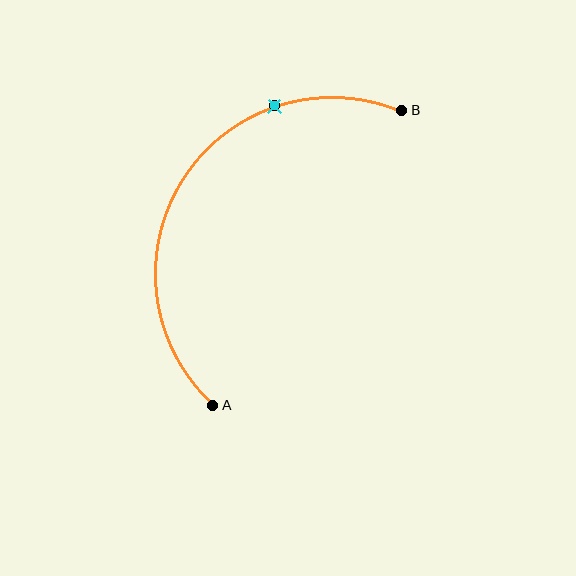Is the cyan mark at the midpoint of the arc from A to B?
No. The cyan mark lies on the arc but is closer to endpoint B. The arc midpoint would be at the point on the curve equidistant along the arc from both A and B.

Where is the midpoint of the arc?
The arc midpoint is the point on the curve farthest from the straight line joining A and B. It sits to the left of that line.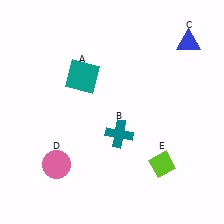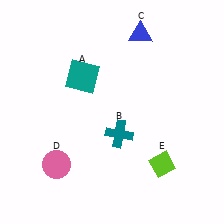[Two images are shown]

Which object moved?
The blue triangle (C) moved left.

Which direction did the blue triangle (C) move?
The blue triangle (C) moved left.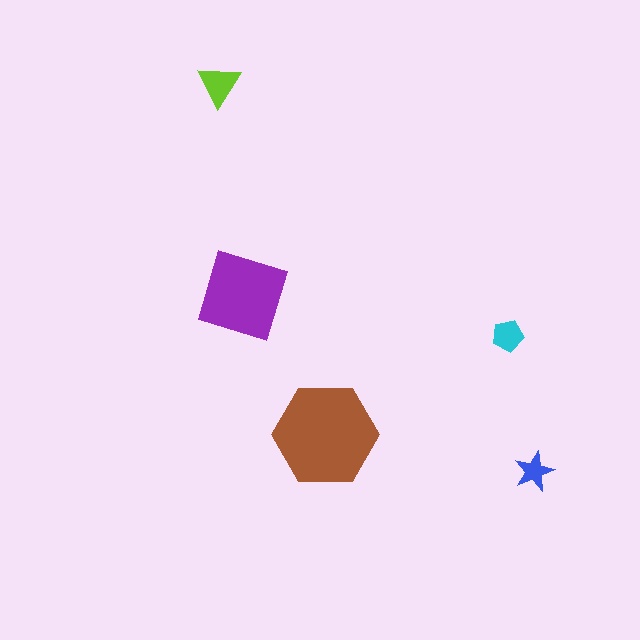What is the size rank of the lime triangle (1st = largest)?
3rd.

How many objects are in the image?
There are 5 objects in the image.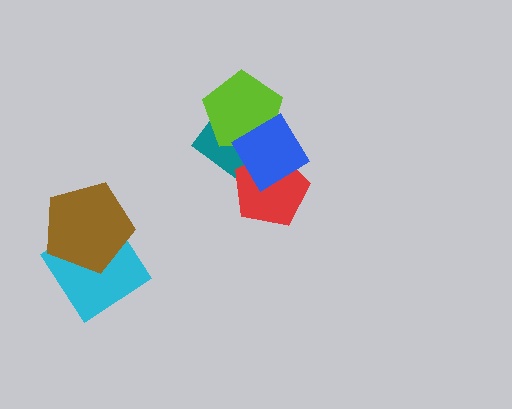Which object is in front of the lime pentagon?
The blue diamond is in front of the lime pentagon.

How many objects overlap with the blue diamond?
3 objects overlap with the blue diamond.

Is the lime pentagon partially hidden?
Yes, it is partially covered by another shape.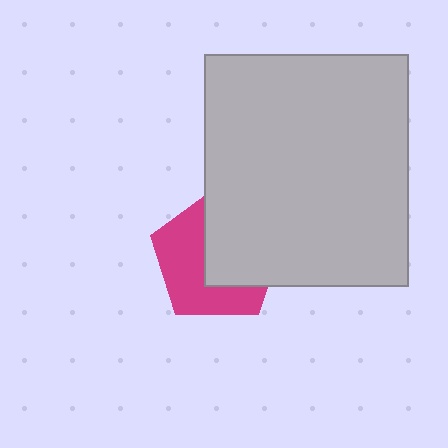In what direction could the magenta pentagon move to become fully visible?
The magenta pentagon could move left. That would shift it out from behind the light gray rectangle entirely.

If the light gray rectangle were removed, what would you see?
You would see the complete magenta pentagon.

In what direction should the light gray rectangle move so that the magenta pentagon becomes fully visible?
The light gray rectangle should move right. That is the shortest direction to clear the overlap and leave the magenta pentagon fully visible.